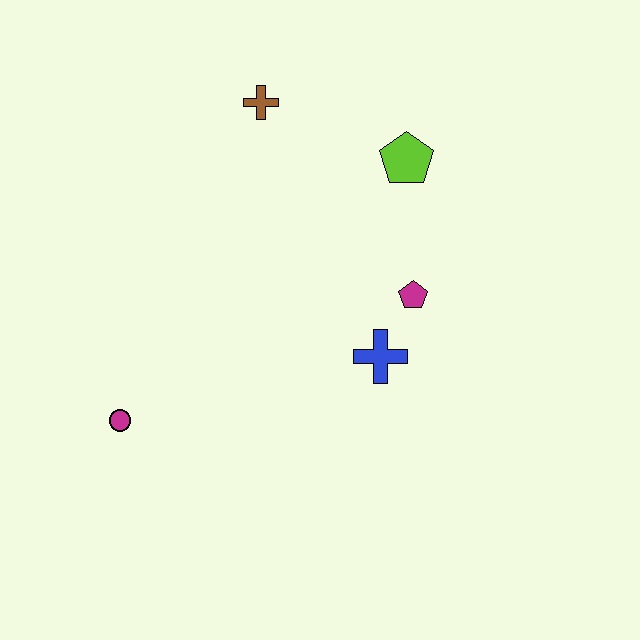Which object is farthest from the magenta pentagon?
The magenta circle is farthest from the magenta pentagon.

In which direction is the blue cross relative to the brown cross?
The blue cross is below the brown cross.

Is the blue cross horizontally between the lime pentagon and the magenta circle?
Yes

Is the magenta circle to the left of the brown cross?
Yes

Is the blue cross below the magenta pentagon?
Yes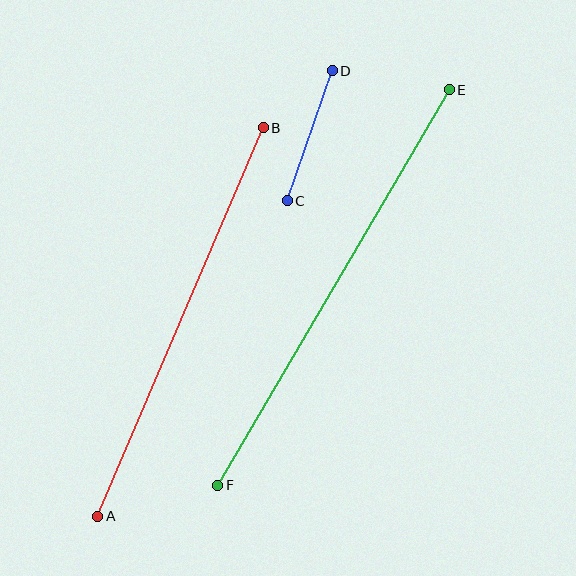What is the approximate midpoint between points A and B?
The midpoint is at approximately (180, 322) pixels.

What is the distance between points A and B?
The distance is approximately 422 pixels.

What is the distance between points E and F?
The distance is approximately 458 pixels.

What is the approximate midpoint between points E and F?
The midpoint is at approximately (333, 287) pixels.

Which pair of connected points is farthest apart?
Points E and F are farthest apart.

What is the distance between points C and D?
The distance is approximately 137 pixels.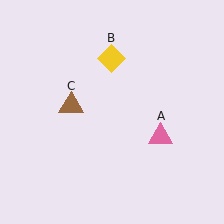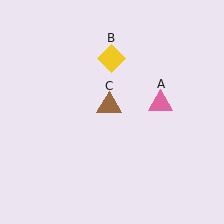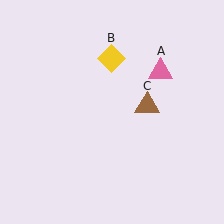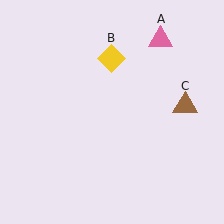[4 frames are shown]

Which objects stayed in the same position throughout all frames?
Yellow diamond (object B) remained stationary.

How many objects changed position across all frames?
2 objects changed position: pink triangle (object A), brown triangle (object C).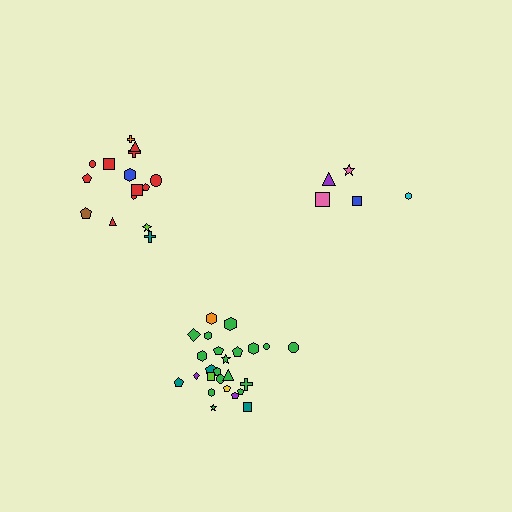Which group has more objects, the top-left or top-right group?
The top-left group.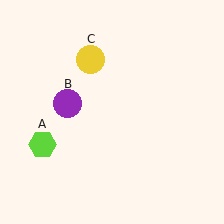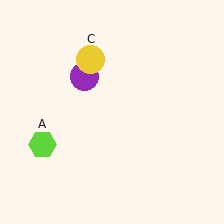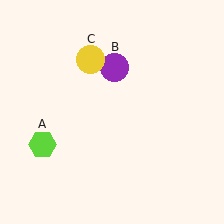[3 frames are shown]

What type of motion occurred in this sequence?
The purple circle (object B) rotated clockwise around the center of the scene.